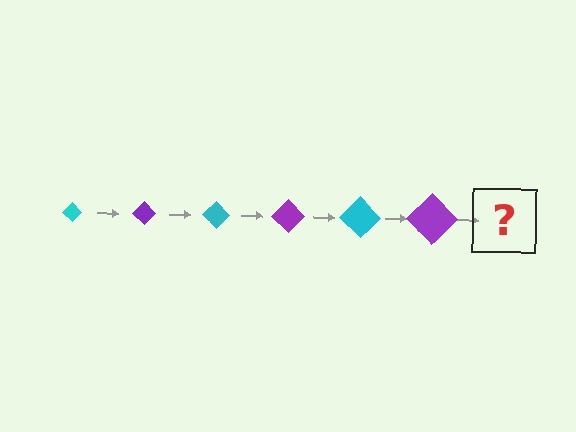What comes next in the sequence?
The next element should be a cyan diamond, larger than the previous one.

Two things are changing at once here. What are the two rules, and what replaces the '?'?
The two rules are that the diamond grows larger each step and the color cycles through cyan and purple. The '?' should be a cyan diamond, larger than the previous one.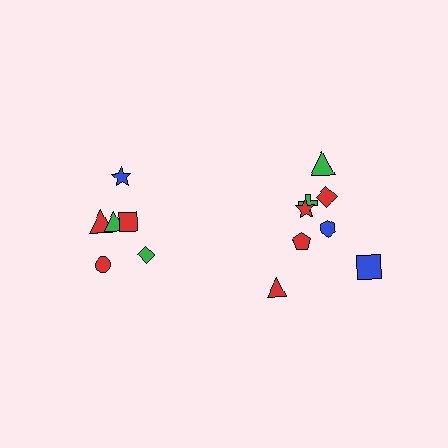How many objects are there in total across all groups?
There are 14 objects.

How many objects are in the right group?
There are 8 objects.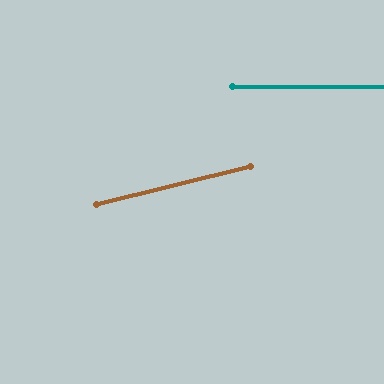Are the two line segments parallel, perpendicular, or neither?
Neither parallel nor perpendicular — they differ by about 14°.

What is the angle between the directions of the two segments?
Approximately 14 degrees.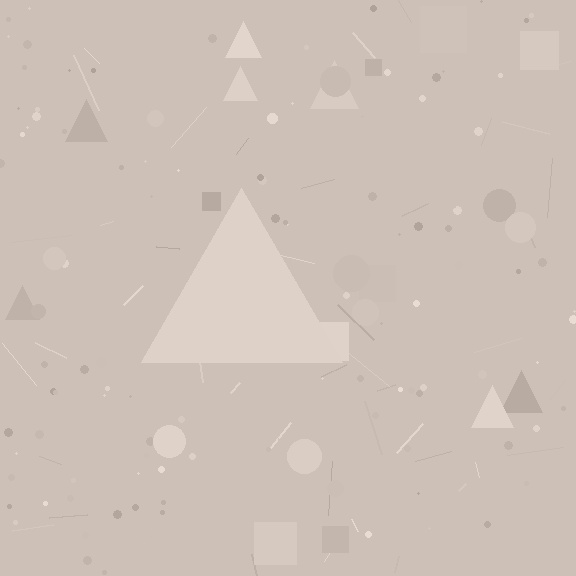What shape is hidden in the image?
A triangle is hidden in the image.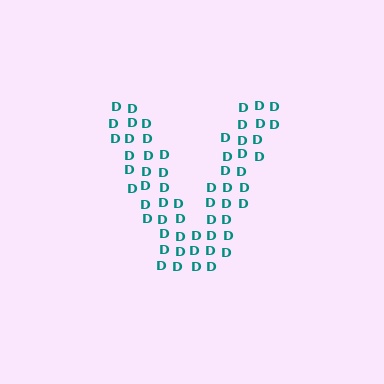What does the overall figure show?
The overall figure shows the letter V.